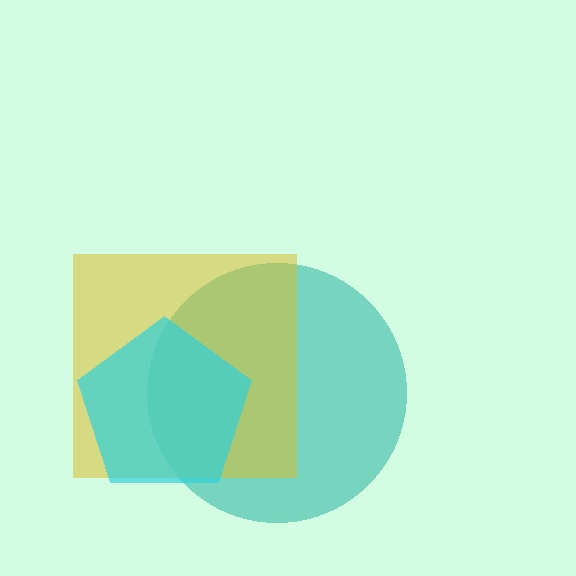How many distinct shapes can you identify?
There are 3 distinct shapes: a teal circle, a yellow square, a cyan pentagon.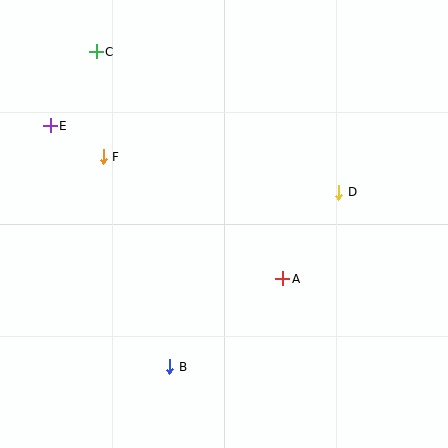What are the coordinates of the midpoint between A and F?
The midpoint between A and F is at (193, 218).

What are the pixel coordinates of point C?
Point C is at (96, 52).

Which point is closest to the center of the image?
Point A at (283, 279) is closest to the center.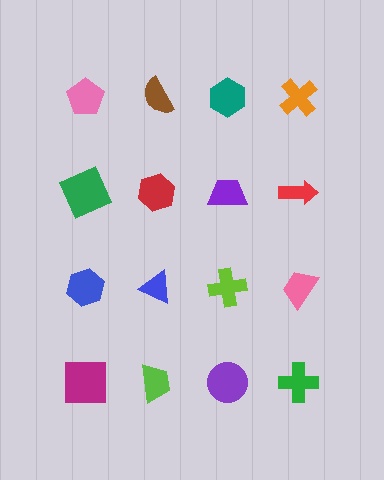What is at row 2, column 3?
A purple trapezoid.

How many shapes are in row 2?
4 shapes.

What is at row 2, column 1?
A green square.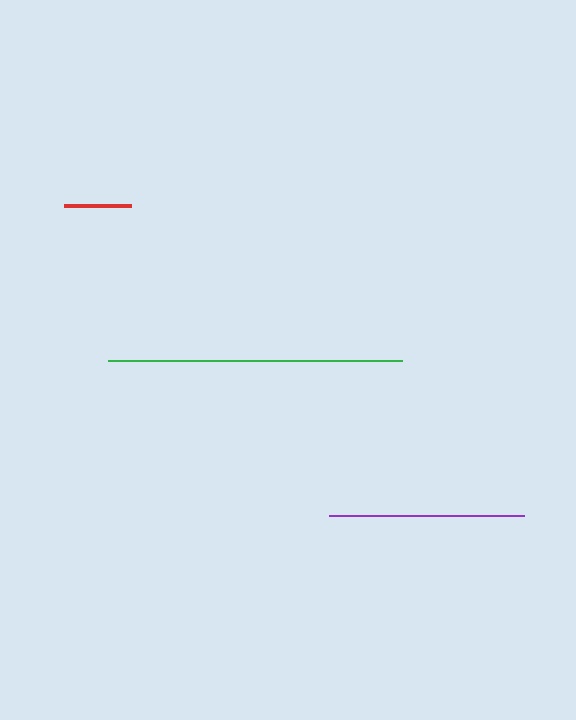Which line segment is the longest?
The green line is the longest at approximately 294 pixels.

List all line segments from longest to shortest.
From longest to shortest: green, purple, red.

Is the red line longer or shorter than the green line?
The green line is longer than the red line.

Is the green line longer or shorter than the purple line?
The green line is longer than the purple line.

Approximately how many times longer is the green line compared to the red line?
The green line is approximately 4.4 times the length of the red line.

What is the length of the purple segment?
The purple segment is approximately 195 pixels long.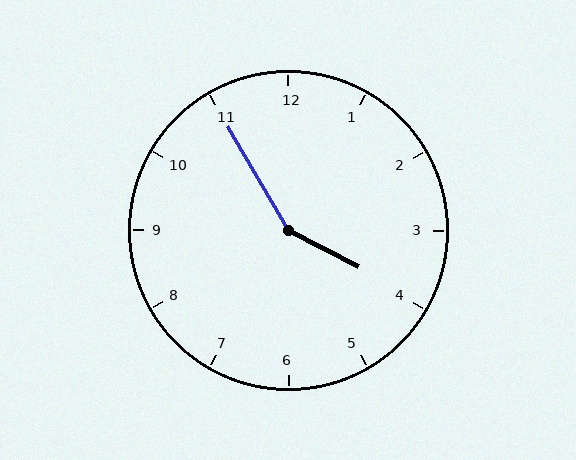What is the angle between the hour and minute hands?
Approximately 148 degrees.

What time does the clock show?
3:55.